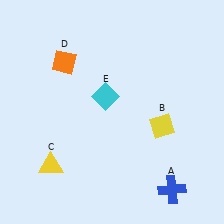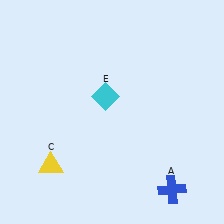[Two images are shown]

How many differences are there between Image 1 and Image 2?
There are 2 differences between the two images.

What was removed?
The yellow diamond (B), the orange diamond (D) were removed in Image 2.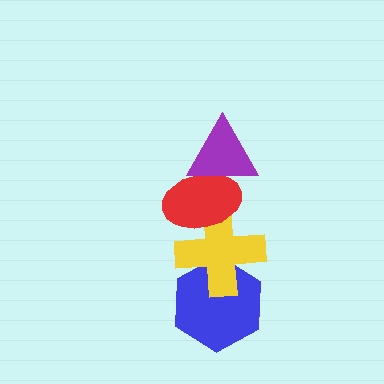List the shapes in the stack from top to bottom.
From top to bottom: the purple triangle, the red ellipse, the yellow cross, the blue hexagon.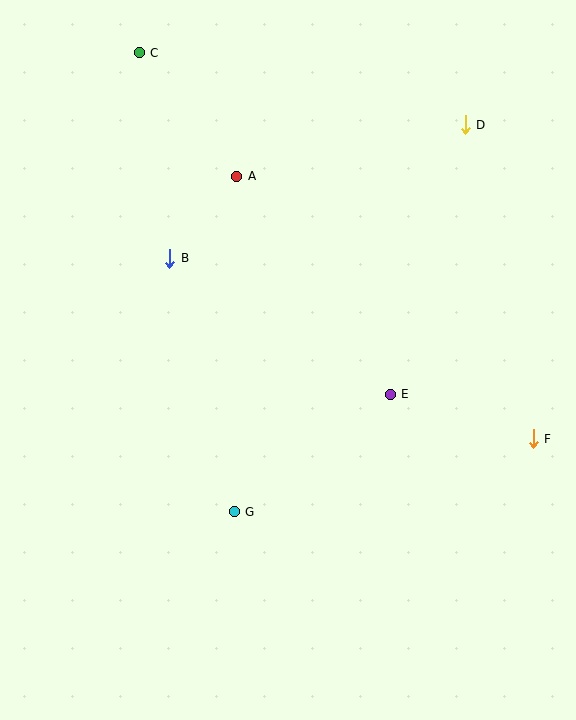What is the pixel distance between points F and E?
The distance between F and E is 149 pixels.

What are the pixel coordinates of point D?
Point D is at (465, 125).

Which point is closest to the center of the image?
Point E at (390, 394) is closest to the center.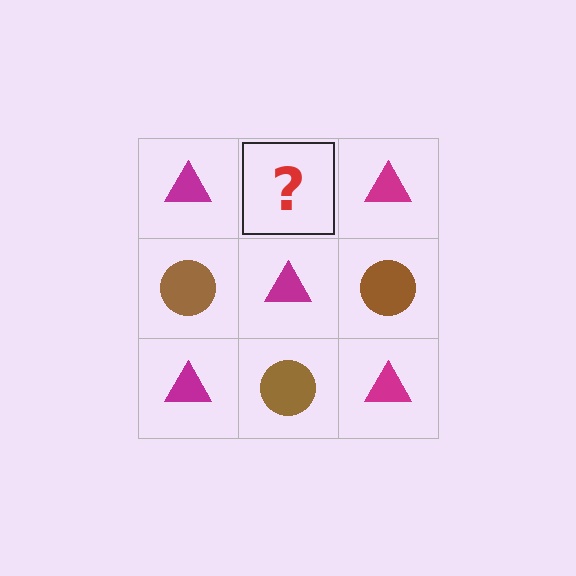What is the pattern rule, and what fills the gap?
The rule is that it alternates magenta triangle and brown circle in a checkerboard pattern. The gap should be filled with a brown circle.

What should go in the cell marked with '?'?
The missing cell should contain a brown circle.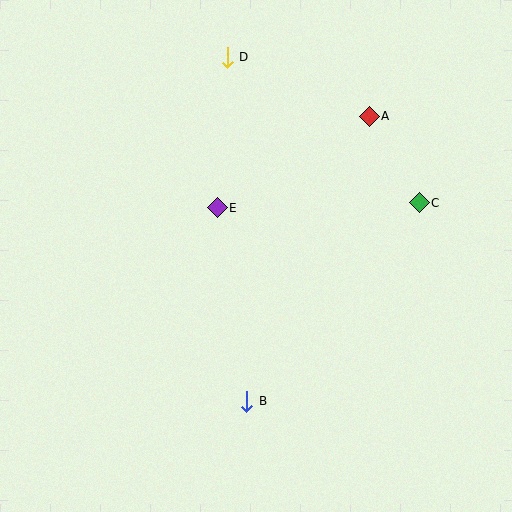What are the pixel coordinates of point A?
Point A is at (369, 116).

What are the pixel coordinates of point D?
Point D is at (227, 57).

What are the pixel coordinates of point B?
Point B is at (247, 401).